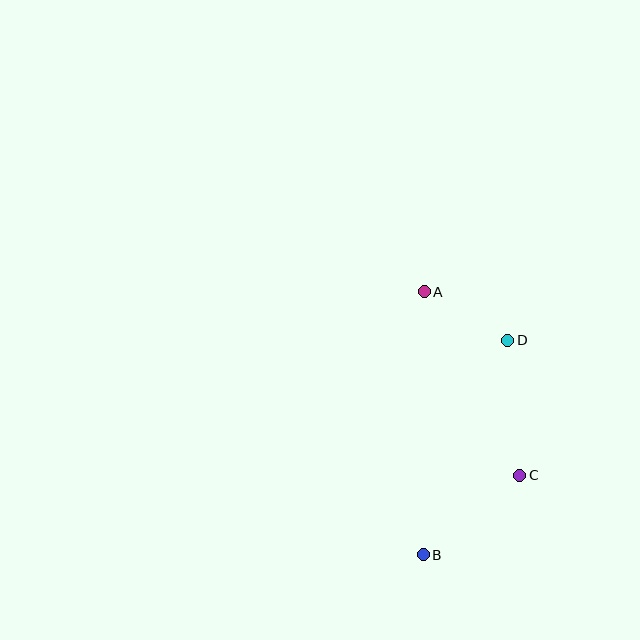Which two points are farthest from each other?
Points A and B are farthest from each other.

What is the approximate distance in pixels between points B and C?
The distance between B and C is approximately 125 pixels.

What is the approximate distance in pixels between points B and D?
The distance between B and D is approximately 231 pixels.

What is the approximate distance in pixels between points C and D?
The distance between C and D is approximately 136 pixels.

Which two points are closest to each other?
Points A and D are closest to each other.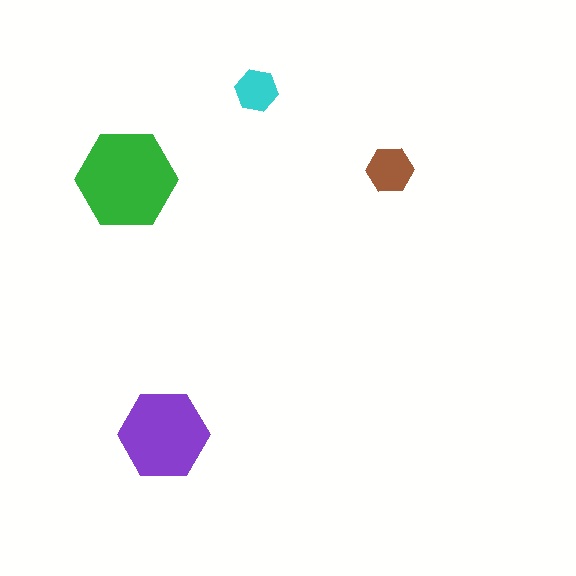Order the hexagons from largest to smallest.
the green one, the purple one, the brown one, the cyan one.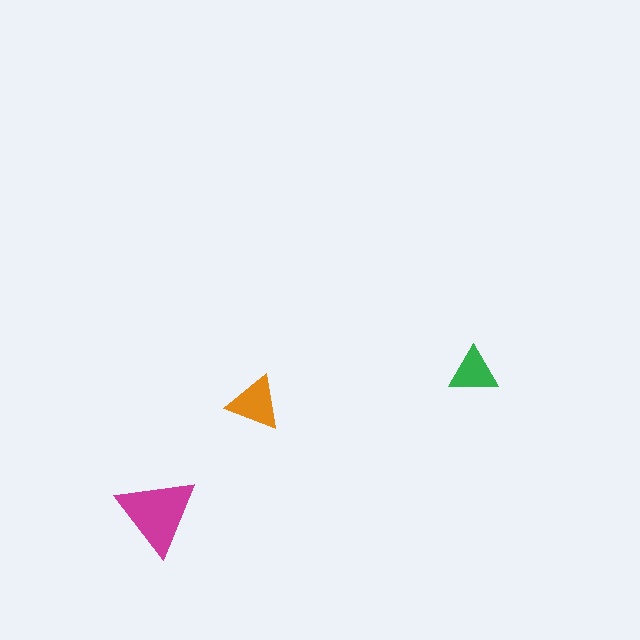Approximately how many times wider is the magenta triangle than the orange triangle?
About 1.5 times wider.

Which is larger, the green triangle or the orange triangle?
The orange one.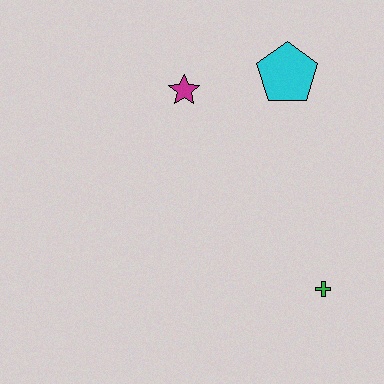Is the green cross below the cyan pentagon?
Yes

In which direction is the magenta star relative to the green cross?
The magenta star is above the green cross.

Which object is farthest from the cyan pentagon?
The green cross is farthest from the cyan pentagon.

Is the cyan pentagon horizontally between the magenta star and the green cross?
Yes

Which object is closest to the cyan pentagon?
The magenta star is closest to the cyan pentagon.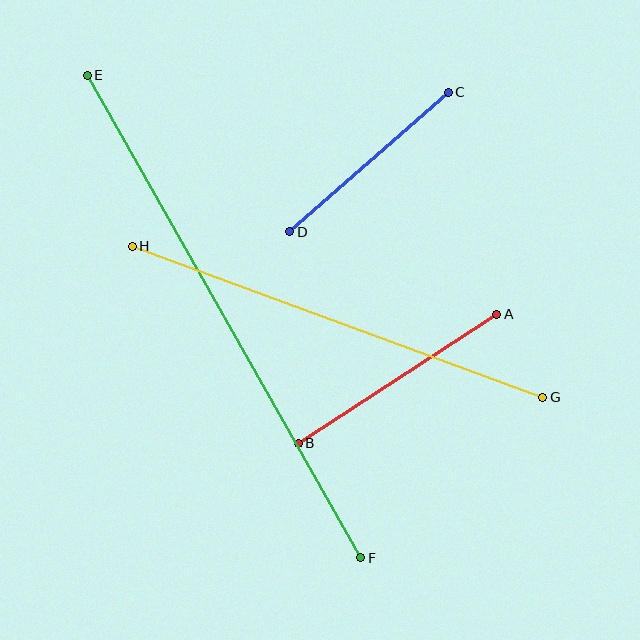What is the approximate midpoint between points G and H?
The midpoint is at approximately (337, 322) pixels.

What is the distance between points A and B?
The distance is approximately 237 pixels.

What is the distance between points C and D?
The distance is approximately 211 pixels.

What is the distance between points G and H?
The distance is approximately 438 pixels.